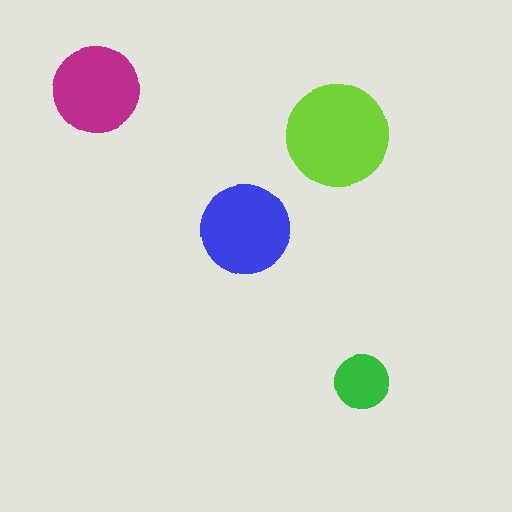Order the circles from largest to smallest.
the lime one, the blue one, the magenta one, the green one.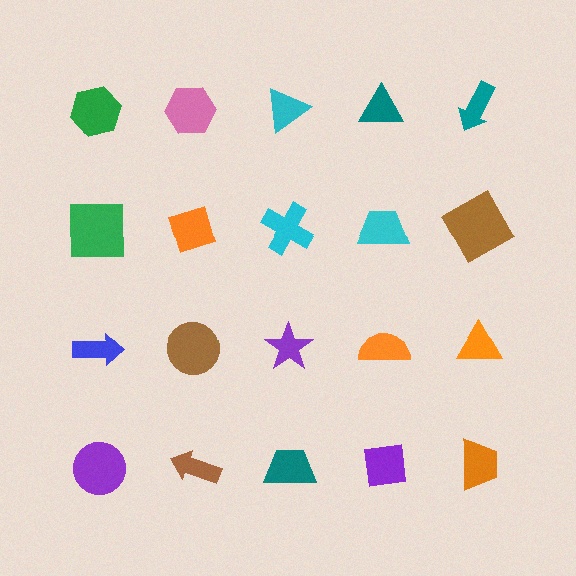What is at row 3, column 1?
A blue arrow.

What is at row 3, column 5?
An orange triangle.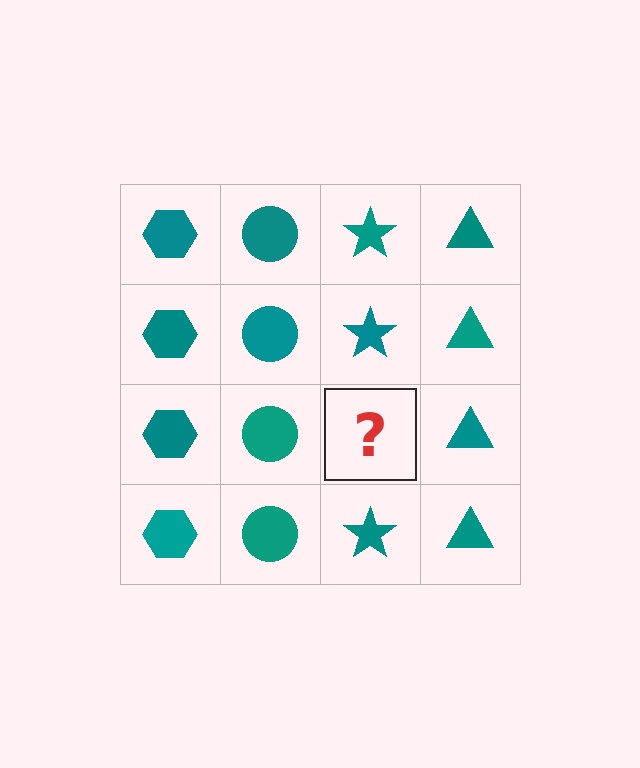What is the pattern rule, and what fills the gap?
The rule is that each column has a consistent shape. The gap should be filled with a teal star.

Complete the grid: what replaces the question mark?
The question mark should be replaced with a teal star.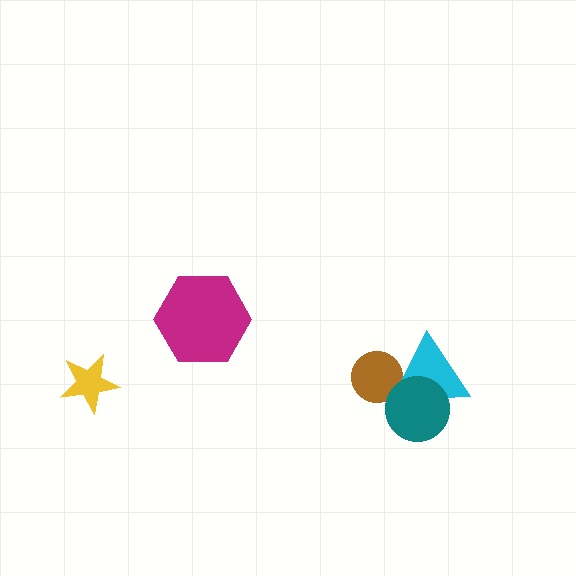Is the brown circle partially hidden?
Yes, it is partially covered by another shape.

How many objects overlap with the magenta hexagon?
0 objects overlap with the magenta hexagon.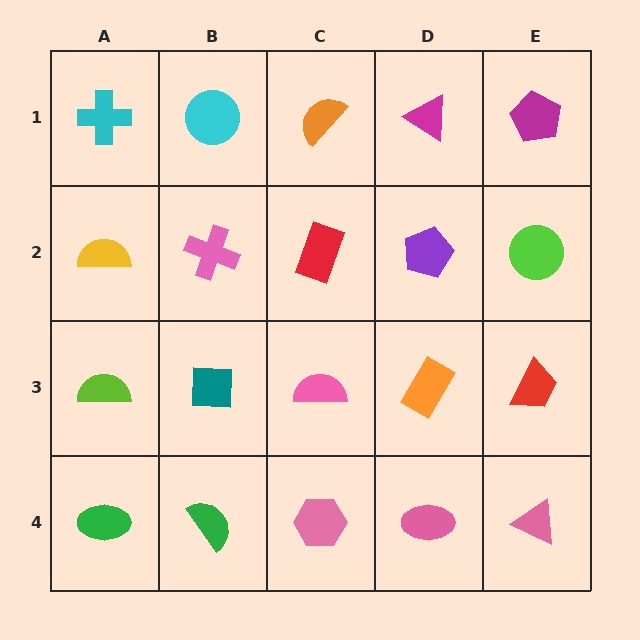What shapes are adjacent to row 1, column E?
A lime circle (row 2, column E), a magenta triangle (row 1, column D).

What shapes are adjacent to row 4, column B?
A teal square (row 3, column B), a green ellipse (row 4, column A), a pink hexagon (row 4, column C).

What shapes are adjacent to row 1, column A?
A yellow semicircle (row 2, column A), a cyan circle (row 1, column B).